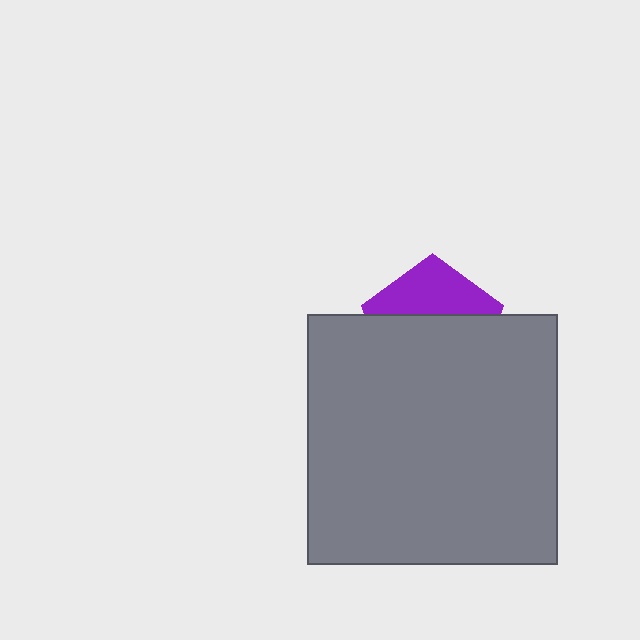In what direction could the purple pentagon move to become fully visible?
The purple pentagon could move up. That would shift it out from behind the gray square entirely.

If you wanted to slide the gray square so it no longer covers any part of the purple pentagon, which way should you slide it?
Slide it down — that is the most direct way to separate the two shapes.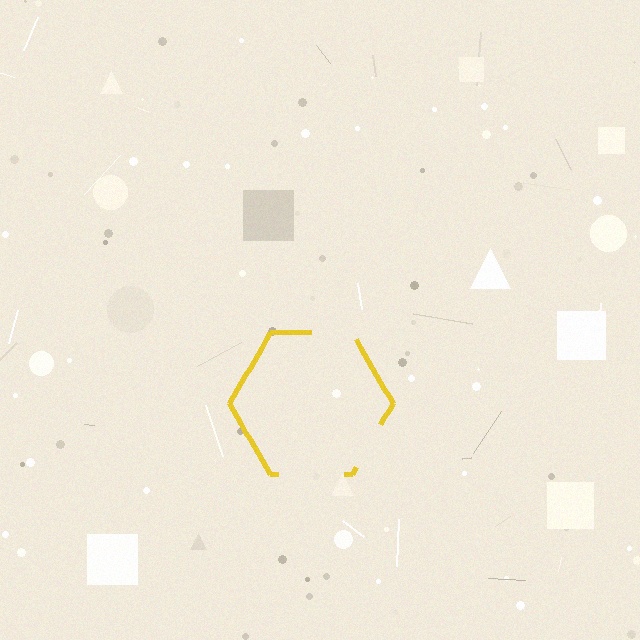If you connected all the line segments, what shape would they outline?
They would outline a hexagon.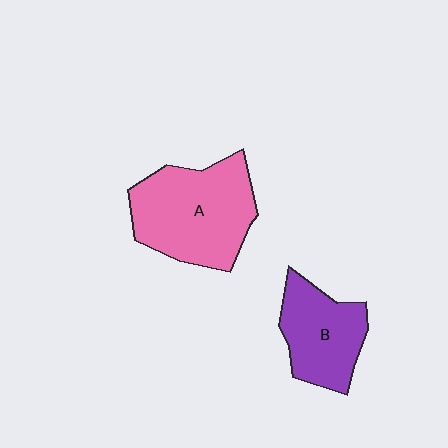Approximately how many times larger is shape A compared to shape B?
Approximately 1.5 times.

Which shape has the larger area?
Shape A (pink).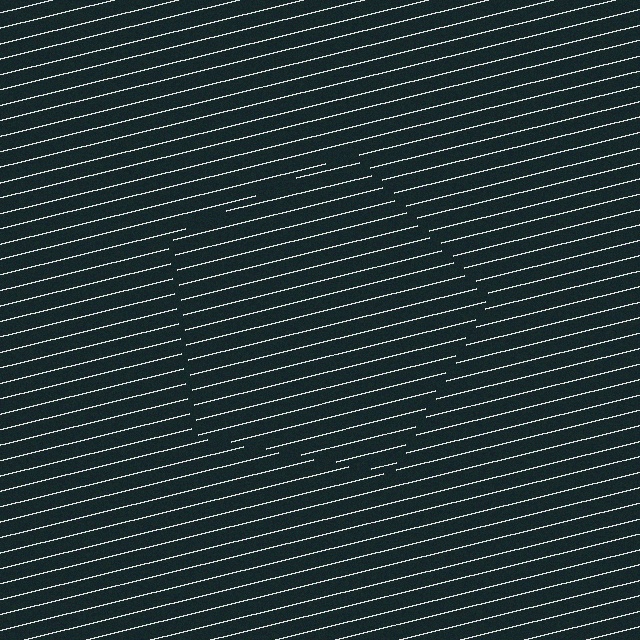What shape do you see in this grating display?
An illusory pentagon. The interior of the shape contains the same grating, shifted by half a period — the contour is defined by the phase discontinuity where line-ends from the inner and outer gratings abut.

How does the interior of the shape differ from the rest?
The interior of the shape contains the same grating, shifted by half a period — the contour is defined by the phase discontinuity where line-ends from the inner and outer gratings abut.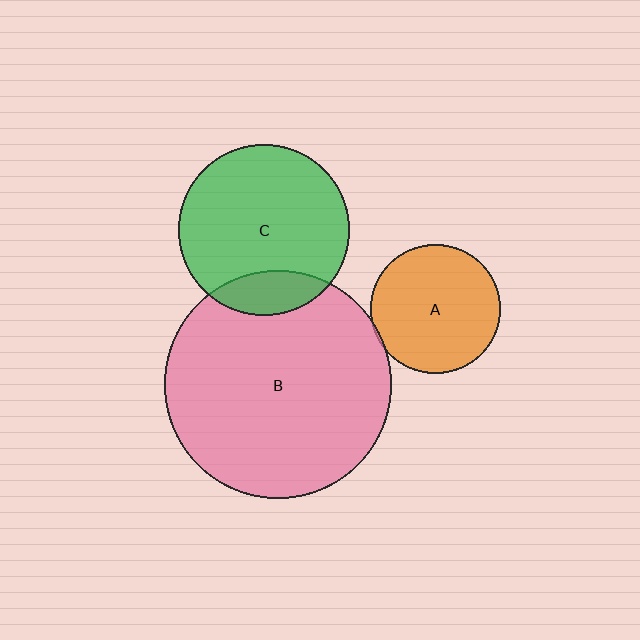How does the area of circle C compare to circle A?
Approximately 1.7 times.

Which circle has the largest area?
Circle B (pink).